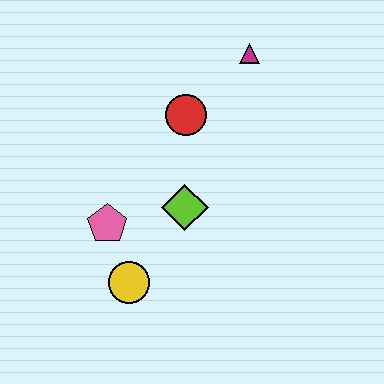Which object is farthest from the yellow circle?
The magenta triangle is farthest from the yellow circle.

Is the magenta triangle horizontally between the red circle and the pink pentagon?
No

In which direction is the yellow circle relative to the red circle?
The yellow circle is below the red circle.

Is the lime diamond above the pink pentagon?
Yes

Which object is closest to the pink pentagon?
The yellow circle is closest to the pink pentagon.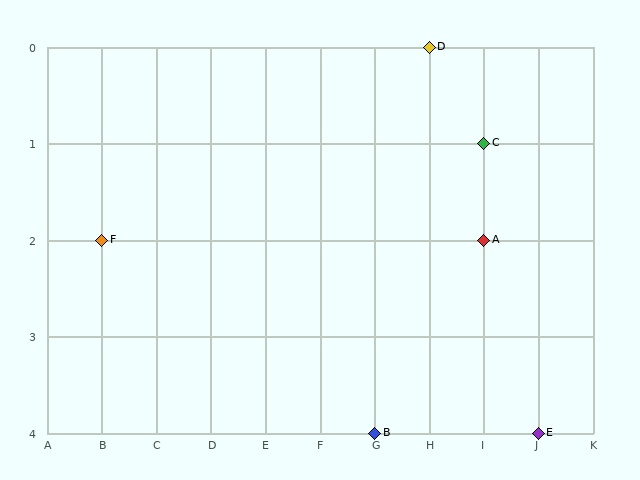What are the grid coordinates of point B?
Point B is at grid coordinates (G, 4).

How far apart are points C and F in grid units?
Points C and F are 7 columns and 1 row apart (about 7.1 grid units diagonally).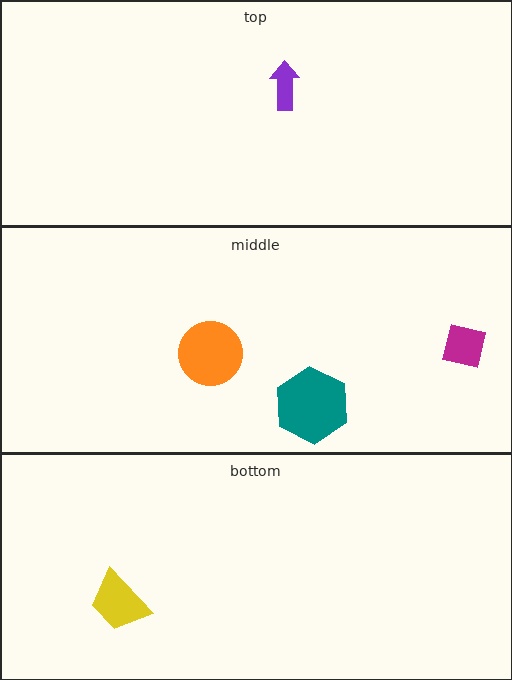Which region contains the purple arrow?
The top region.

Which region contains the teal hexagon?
The middle region.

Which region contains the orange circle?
The middle region.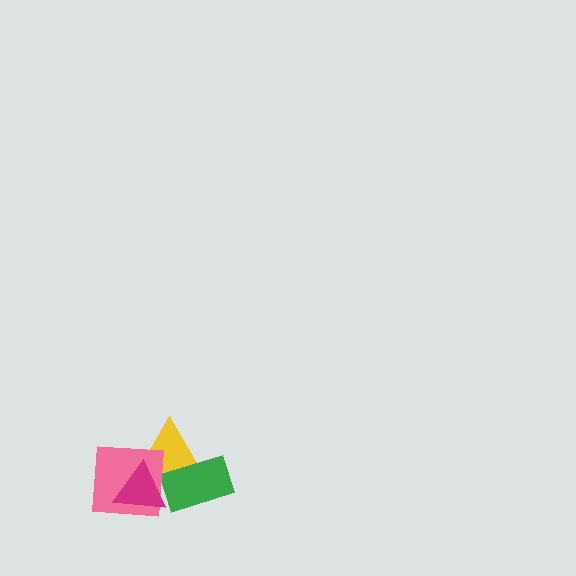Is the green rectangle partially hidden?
Yes, it is partially covered by another shape.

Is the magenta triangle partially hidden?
No, no other shape covers it.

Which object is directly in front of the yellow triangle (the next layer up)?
The green rectangle is directly in front of the yellow triangle.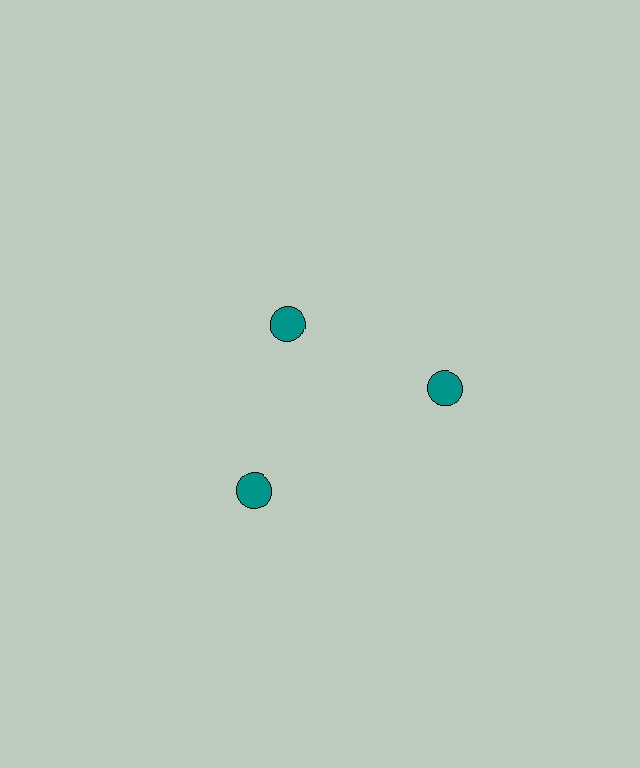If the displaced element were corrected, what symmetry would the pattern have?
It would have 3-fold rotational symmetry — the pattern would map onto itself every 120 degrees.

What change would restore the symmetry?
The symmetry would be restored by moving it outward, back onto the ring so that all 3 circles sit at equal angles and equal distance from the center.